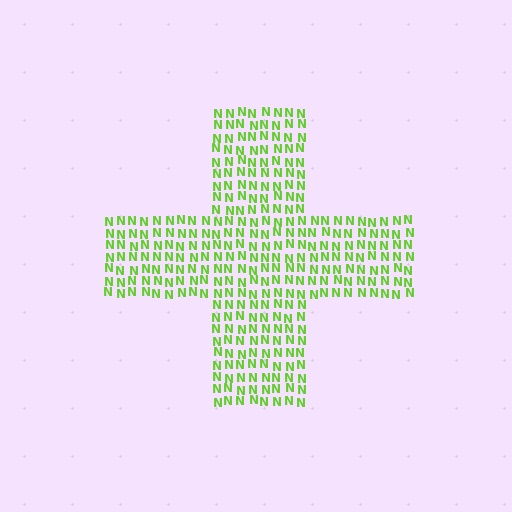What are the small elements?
The small elements are letter N's.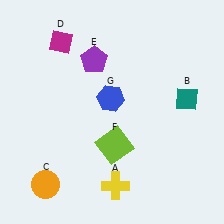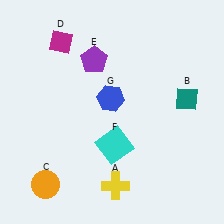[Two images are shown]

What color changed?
The square (F) changed from lime in Image 1 to cyan in Image 2.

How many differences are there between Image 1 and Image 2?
There is 1 difference between the two images.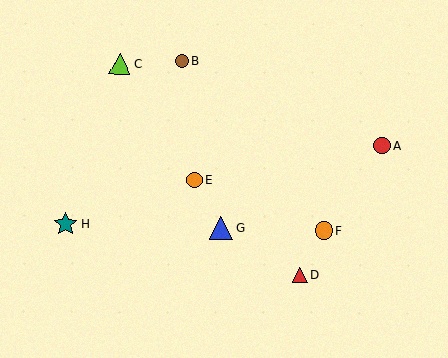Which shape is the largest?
The teal star (labeled H) is the largest.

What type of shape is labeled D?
Shape D is a red triangle.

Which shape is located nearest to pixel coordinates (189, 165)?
The orange circle (labeled E) at (194, 180) is nearest to that location.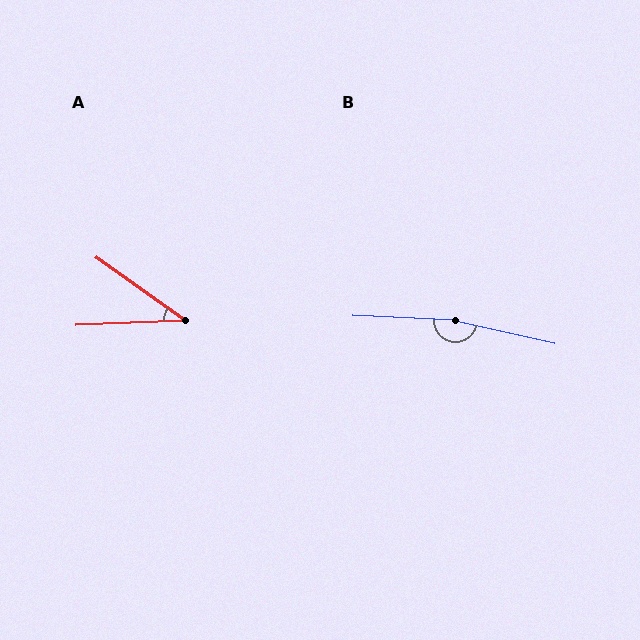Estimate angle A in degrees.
Approximately 38 degrees.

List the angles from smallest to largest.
A (38°), B (170°).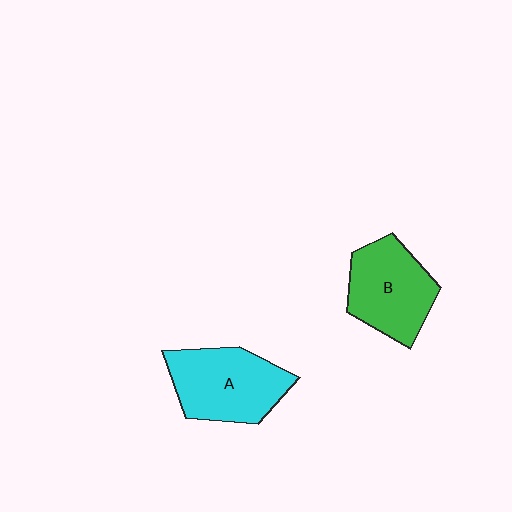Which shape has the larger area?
Shape A (cyan).